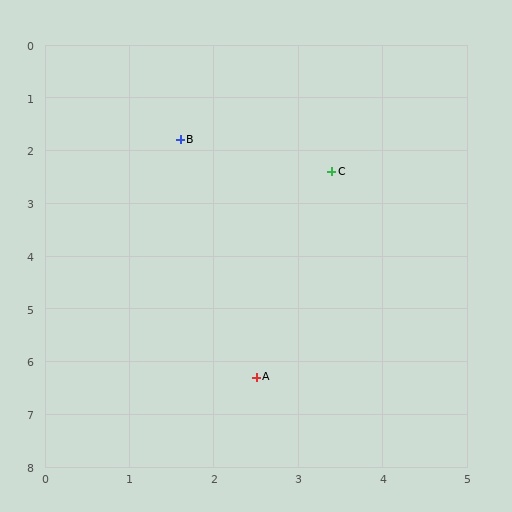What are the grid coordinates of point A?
Point A is at approximately (2.5, 6.3).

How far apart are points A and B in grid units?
Points A and B are about 4.6 grid units apart.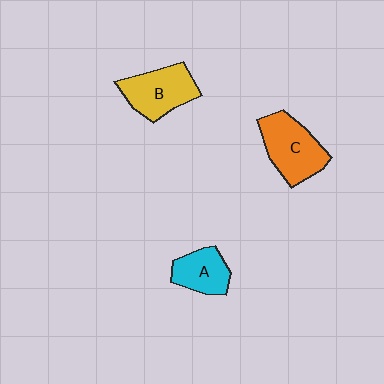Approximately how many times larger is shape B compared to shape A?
Approximately 1.4 times.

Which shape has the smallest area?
Shape A (cyan).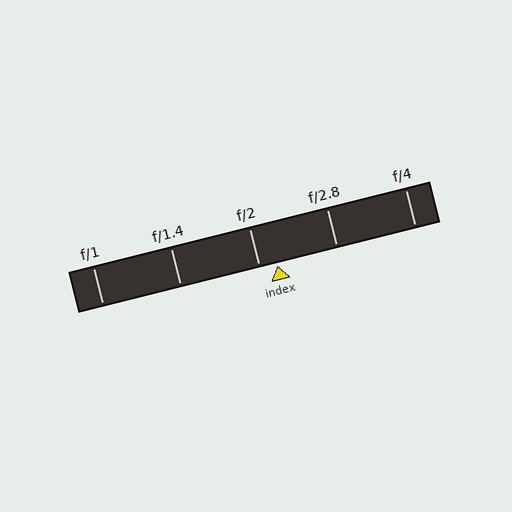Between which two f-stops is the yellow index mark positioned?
The index mark is between f/2 and f/2.8.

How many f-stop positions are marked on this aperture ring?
There are 5 f-stop positions marked.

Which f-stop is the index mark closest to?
The index mark is closest to f/2.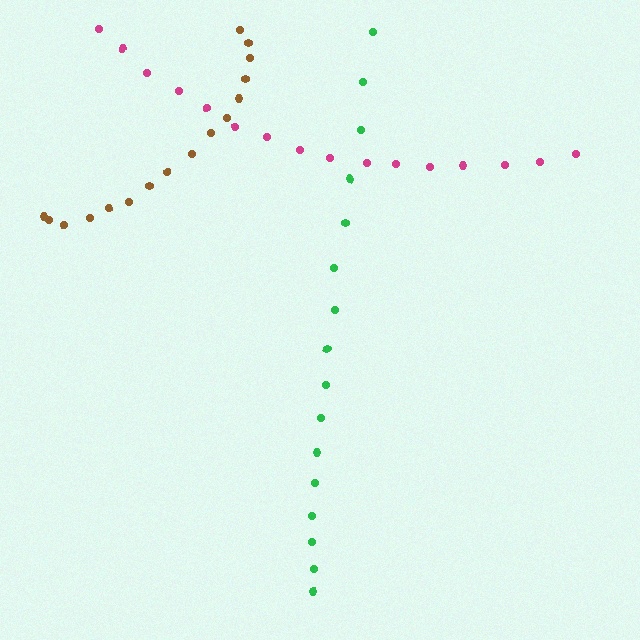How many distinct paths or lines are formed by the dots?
There are 3 distinct paths.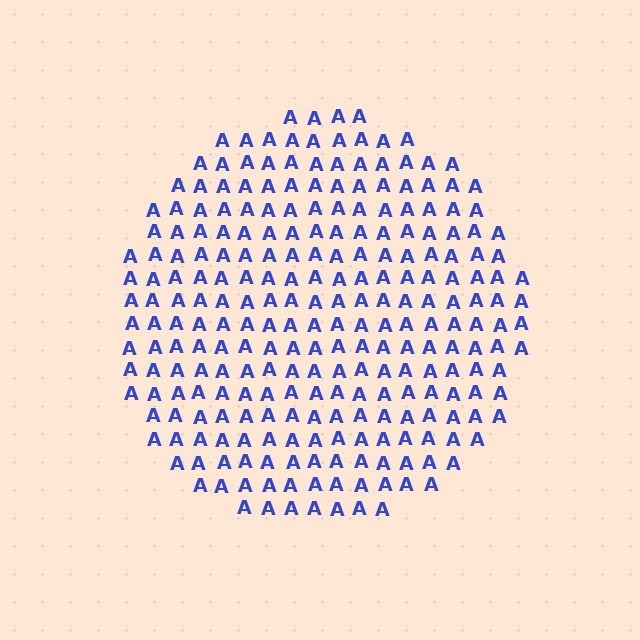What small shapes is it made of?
It is made of small letter A's.